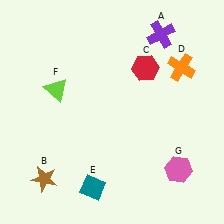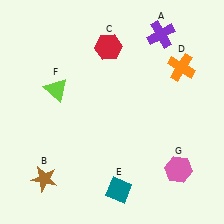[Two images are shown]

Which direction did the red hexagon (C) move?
The red hexagon (C) moved left.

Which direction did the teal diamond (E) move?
The teal diamond (E) moved right.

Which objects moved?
The objects that moved are: the red hexagon (C), the teal diamond (E).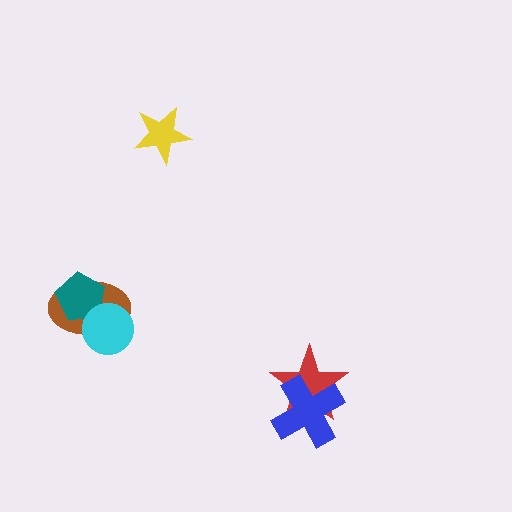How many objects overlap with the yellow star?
0 objects overlap with the yellow star.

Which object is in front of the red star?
The blue cross is in front of the red star.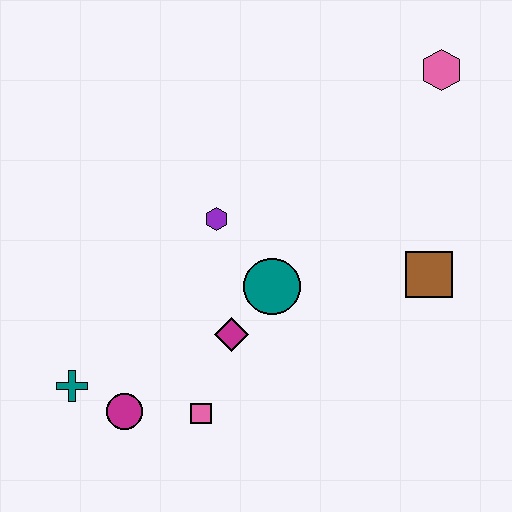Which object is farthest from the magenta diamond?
The pink hexagon is farthest from the magenta diamond.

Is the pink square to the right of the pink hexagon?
No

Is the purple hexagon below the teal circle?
No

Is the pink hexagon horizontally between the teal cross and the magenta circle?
No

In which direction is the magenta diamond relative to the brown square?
The magenta diamond is to the left of the brown square.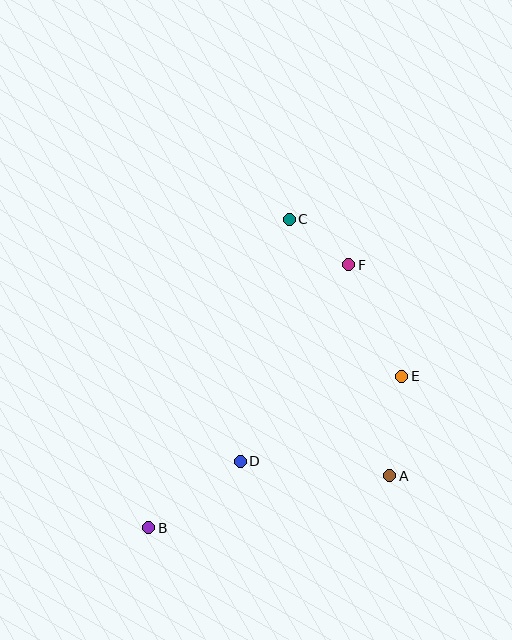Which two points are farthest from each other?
Points B and C are farthest from each other.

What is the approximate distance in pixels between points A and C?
The distance between A and C is approximately 276 pixels.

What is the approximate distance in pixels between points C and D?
The distance between C and D is approximately 247 pixels.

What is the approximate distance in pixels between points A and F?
The distance between A and F is approximately 215 pixels.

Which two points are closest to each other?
Points C and F are closest to each other.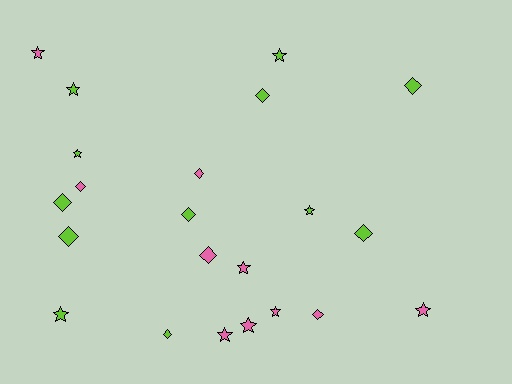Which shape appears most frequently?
Star, with 11 objects.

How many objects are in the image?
There are 22 objects.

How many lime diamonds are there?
There are 7 lime diamonds.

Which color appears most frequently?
Lime, with 12 objects.